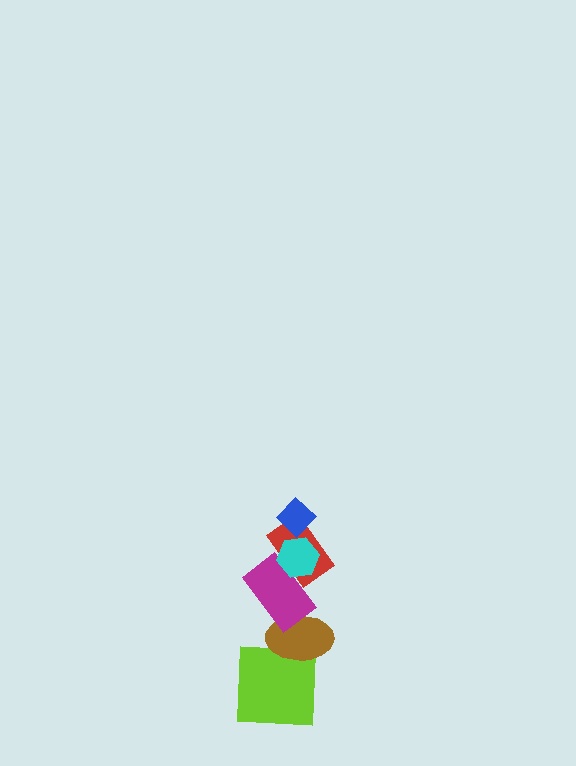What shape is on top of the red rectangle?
The cyan hexagon is on top of the red rectangle.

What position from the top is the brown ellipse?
The brown ellipse is 5th from the top.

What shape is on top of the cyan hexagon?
The blue diamond is on top of the cyan hexagon.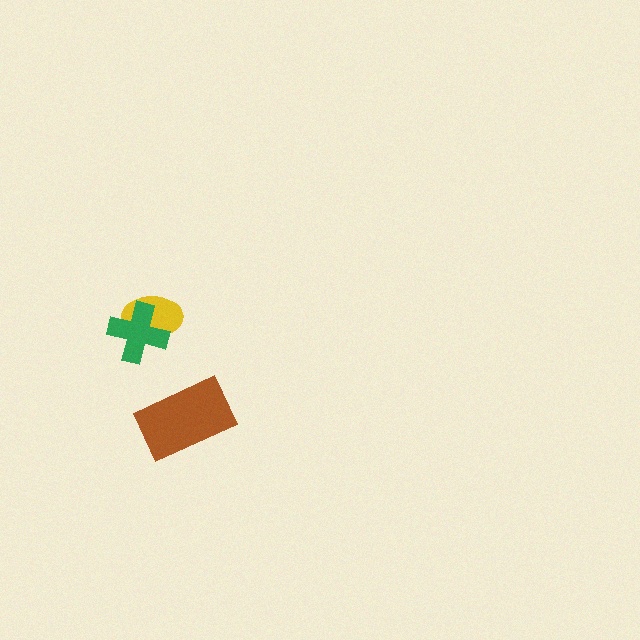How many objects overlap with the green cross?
1 object overlaps with the green cross.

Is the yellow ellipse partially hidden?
Yes, it is partially covered by another shape.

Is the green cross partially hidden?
No, no other shape covers it.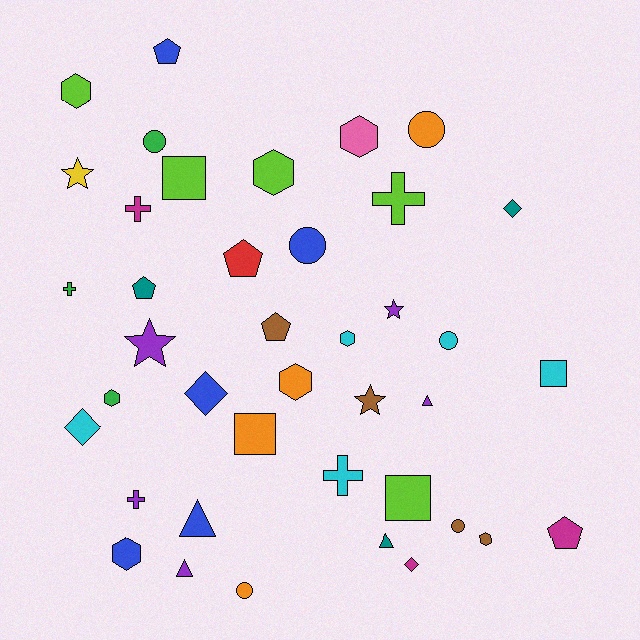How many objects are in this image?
There are 40 objects.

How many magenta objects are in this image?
There are 3 magenta objects.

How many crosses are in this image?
There are 5 crosses.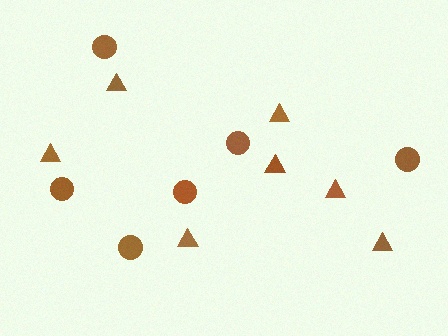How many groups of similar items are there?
There are 2 groups: one group of circles (6) and one group of triangles (7).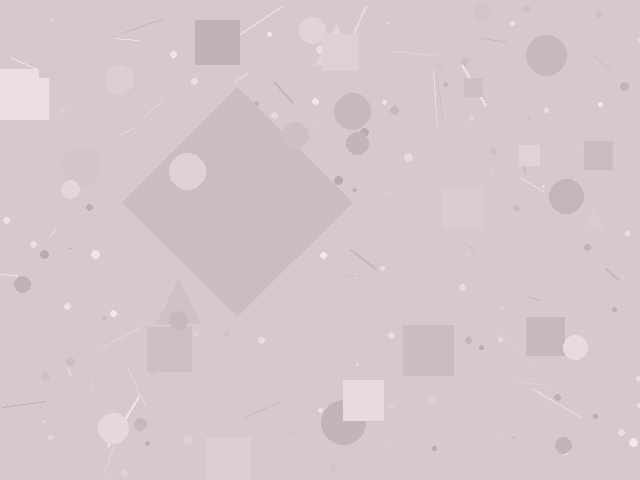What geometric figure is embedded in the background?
A diamond is embedded in the background.